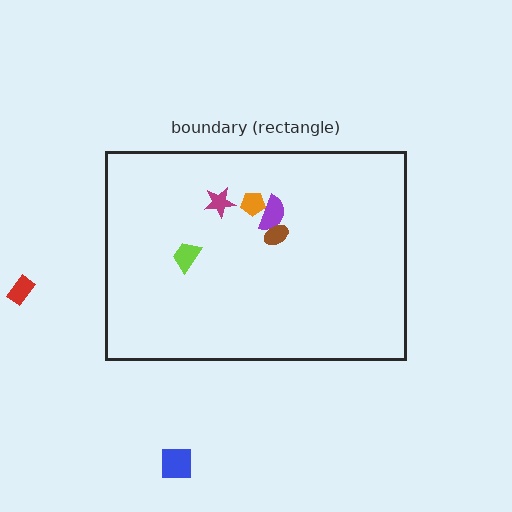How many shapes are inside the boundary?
5 inside, 2 outside.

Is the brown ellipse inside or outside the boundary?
Inside.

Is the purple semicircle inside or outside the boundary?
Inside.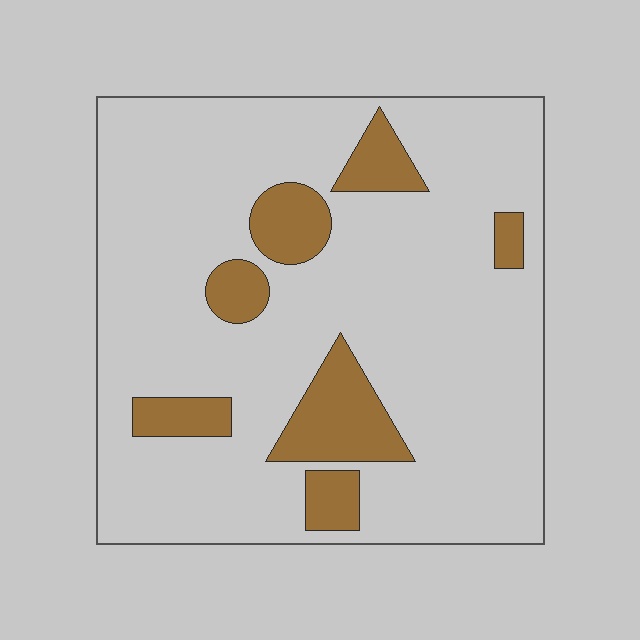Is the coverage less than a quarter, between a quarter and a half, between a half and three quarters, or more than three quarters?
Less than a quarter.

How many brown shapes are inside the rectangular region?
7.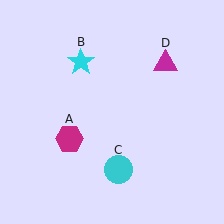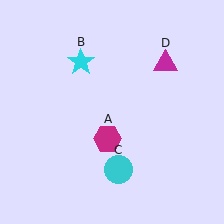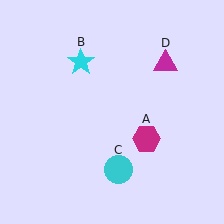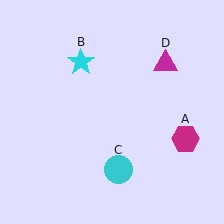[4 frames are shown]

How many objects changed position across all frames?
1 object changed position: magenta hexagon (object A).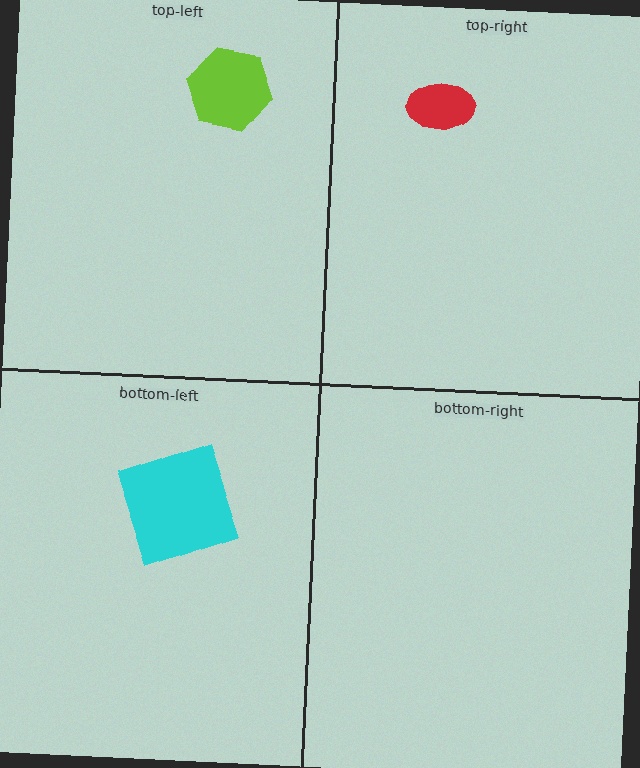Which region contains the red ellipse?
The top-right region.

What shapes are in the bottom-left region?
The cyan square.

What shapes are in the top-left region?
The lime hexagon.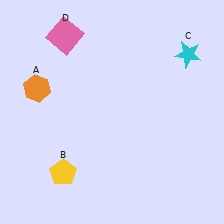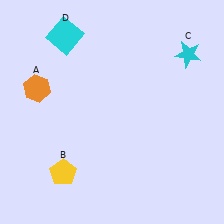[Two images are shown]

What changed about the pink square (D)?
In Image 1, D is pink. In Image 2, it changed to cyan.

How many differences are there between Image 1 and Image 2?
There is 1 difference between the two images.